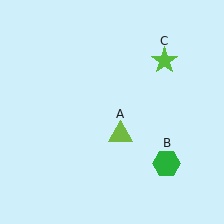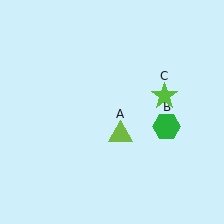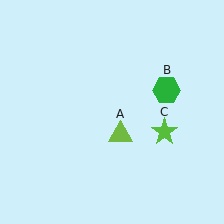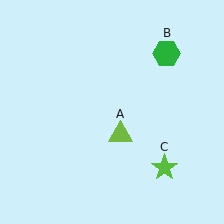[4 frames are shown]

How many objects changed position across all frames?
2 objects changed position: green hexagon (object B), lime star (object C).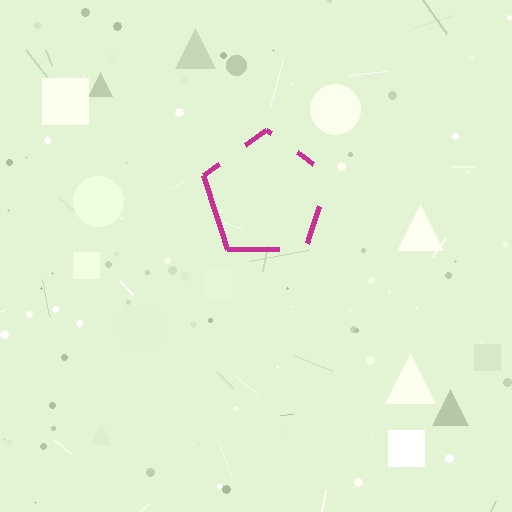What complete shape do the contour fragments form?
The contour fragments form a pentagon.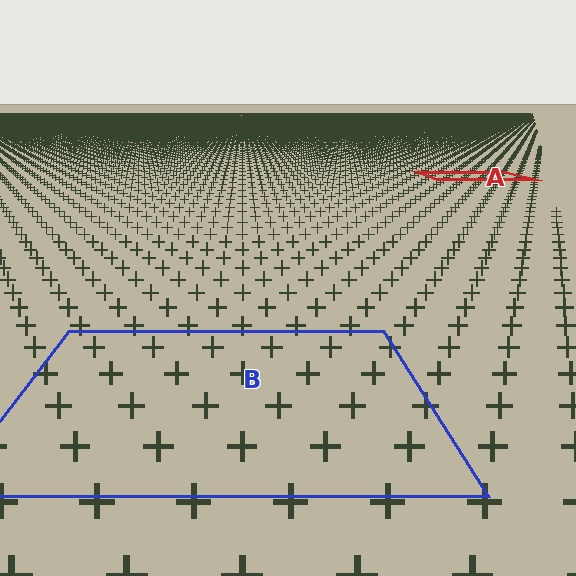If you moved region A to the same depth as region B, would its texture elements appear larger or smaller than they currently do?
They would appear larger. At a closer depth, the same texture elements are projected at a bigger on-screen size.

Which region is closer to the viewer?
Region B is closer. The texture elements there are larger and more spread out.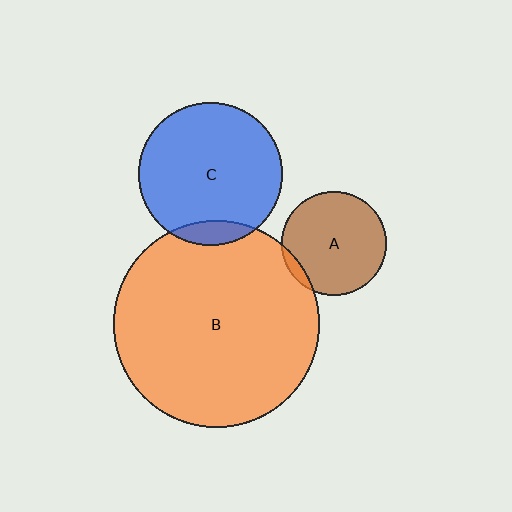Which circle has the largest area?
Circle B (orange).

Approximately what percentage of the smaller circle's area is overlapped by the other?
Approximately 10%.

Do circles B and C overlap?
Yes.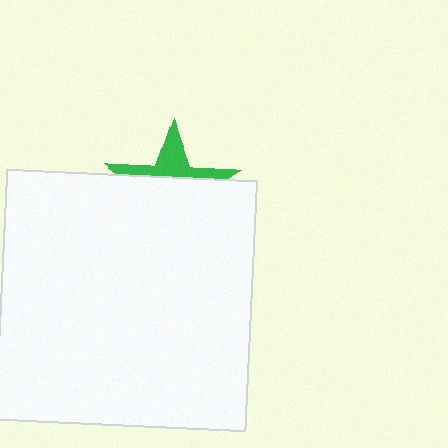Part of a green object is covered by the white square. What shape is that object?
It is a star.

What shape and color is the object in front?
The object in front is a white square.